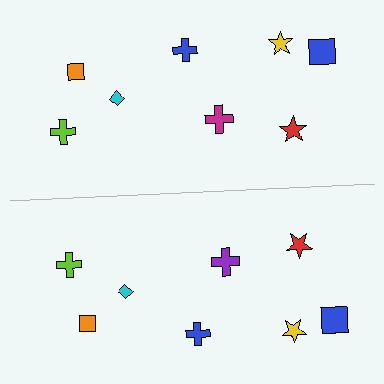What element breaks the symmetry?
The purple cross on the bottom side breaks the symmetry — its mirror counterpart is magenta.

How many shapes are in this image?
There are 16 shapes in this image.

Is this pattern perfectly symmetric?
No, the pattern is not perfectly symmetric. The purple cross on the bottom side breaks the symmetry — its mirror counterpart is magenta.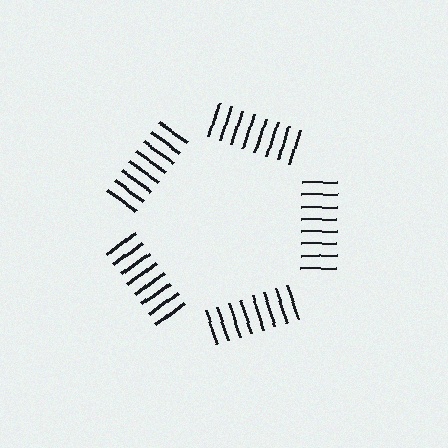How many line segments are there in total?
40 — 8 along each of the 5 edges.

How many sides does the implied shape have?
5 sides — the line-ends trace a pentagon.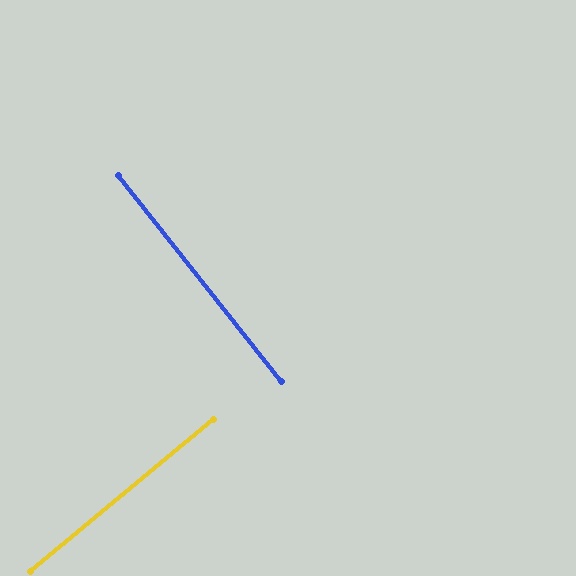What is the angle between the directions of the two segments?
Approximately 89 degrees.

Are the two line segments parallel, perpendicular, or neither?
Perpendicular — they meet at approximately 89°.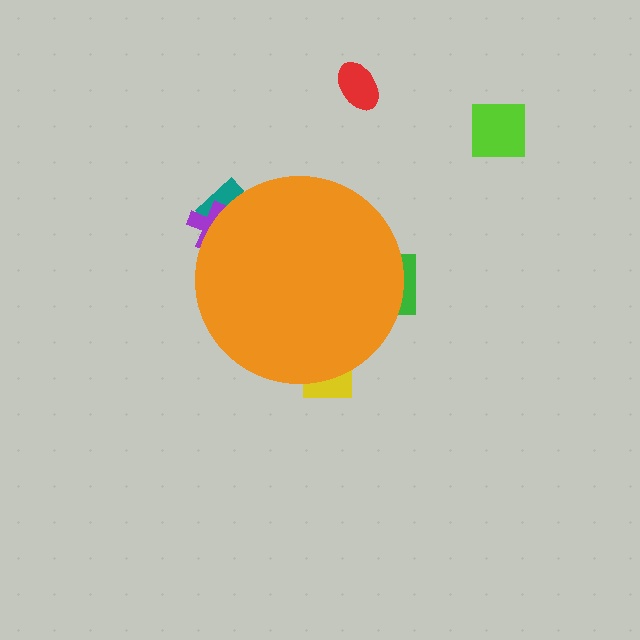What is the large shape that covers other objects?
An orange circle.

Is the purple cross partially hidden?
Yes, the purple cross is partially hidden behind the orange circle.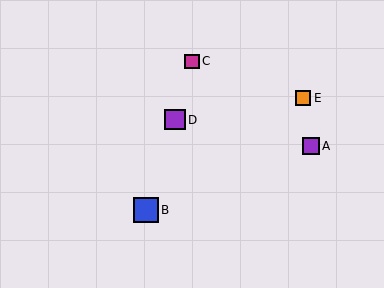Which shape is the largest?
The blue square (labeled B) is the largest.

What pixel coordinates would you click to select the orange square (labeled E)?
Click at (303, 98) to select the orange square E.